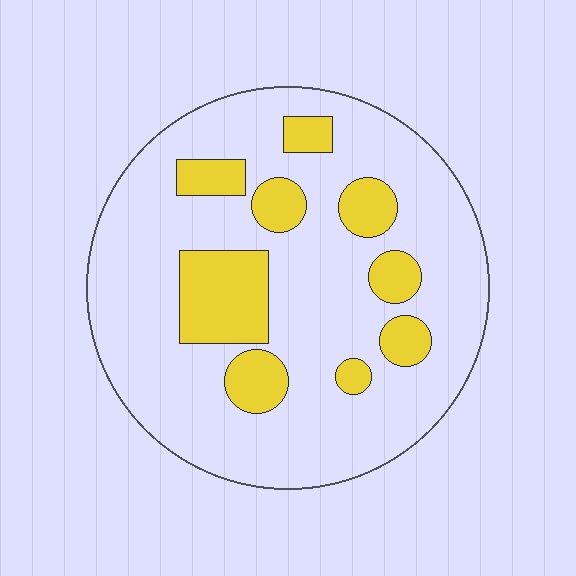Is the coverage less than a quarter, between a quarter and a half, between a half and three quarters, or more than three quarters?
Less than a quarter.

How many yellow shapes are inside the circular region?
9.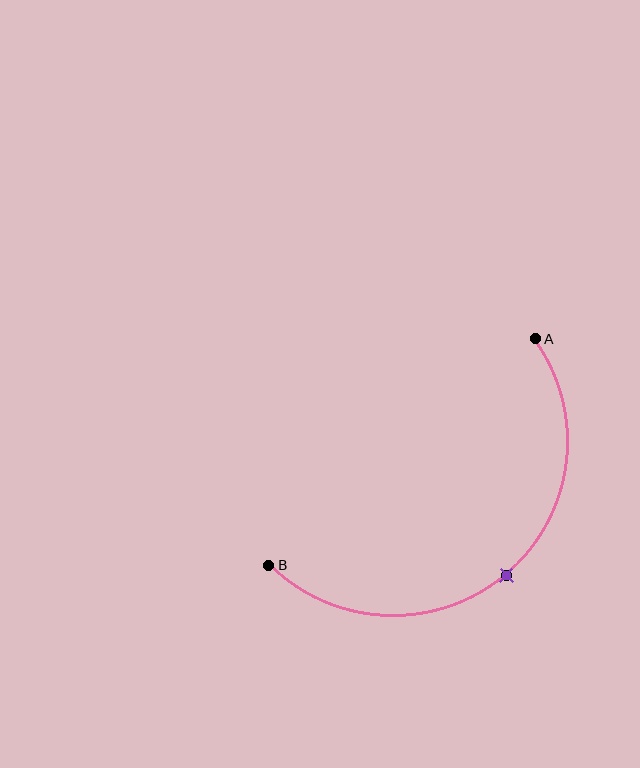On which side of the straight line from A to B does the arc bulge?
The arc bulges below and to the right of the straight line connecting A and B.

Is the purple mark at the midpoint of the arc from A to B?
Yes. The purple mark lies on the arc at equal arc-length from both A and B — it is the arc midpoint.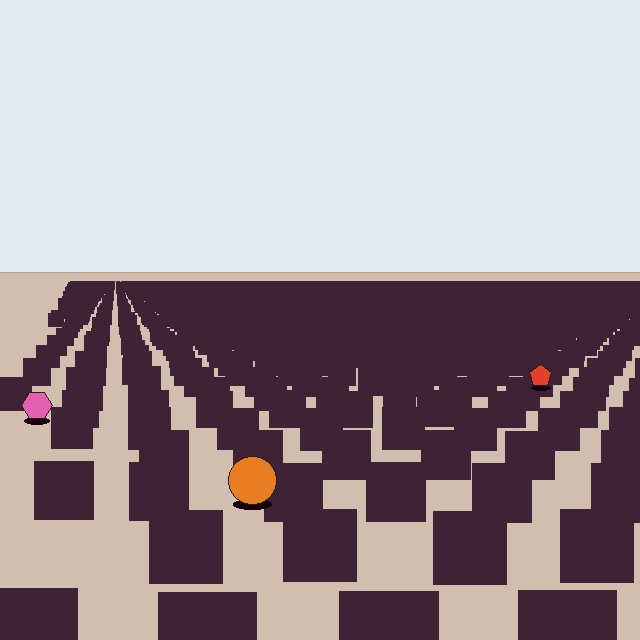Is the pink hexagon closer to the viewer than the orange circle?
No. The orange circle is closer — you can tell from the texture gradient: the ground texture is coarser near it.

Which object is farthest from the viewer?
The red pentagon is farthest from the viewer. It appears smaller and the ground texture around it is denser.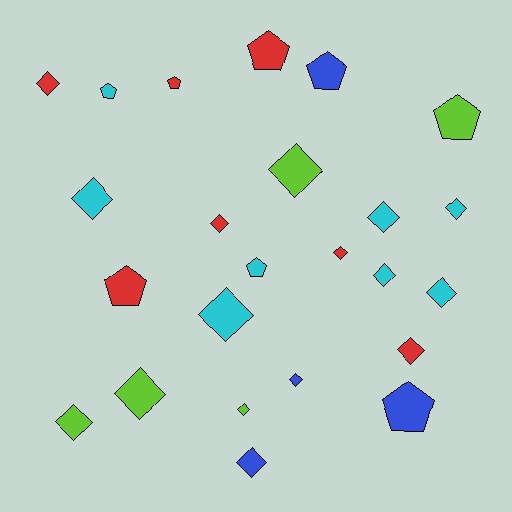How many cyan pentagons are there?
There are 2 cyan pentagons.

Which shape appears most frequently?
Diamond, with 16 objects.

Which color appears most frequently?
Cyan, with 8 objects.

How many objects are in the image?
There are 24 objects.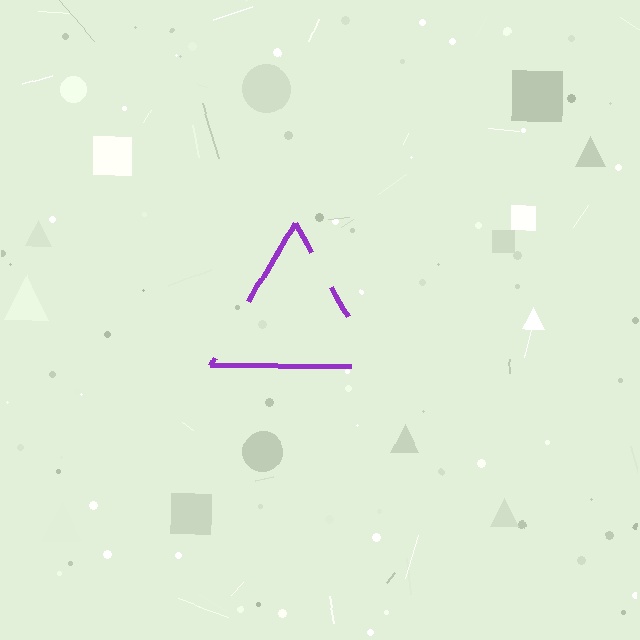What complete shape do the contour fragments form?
The contour fragments form a triangle.